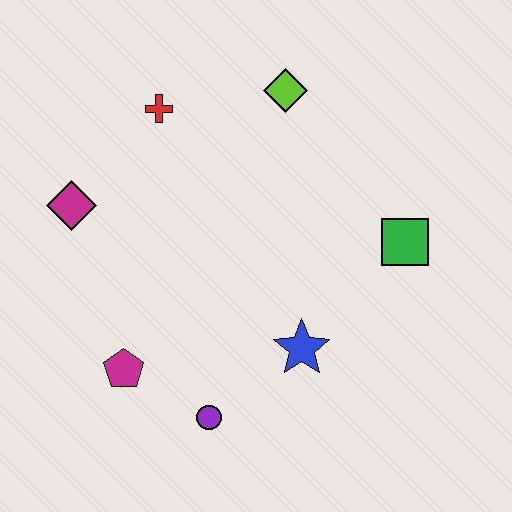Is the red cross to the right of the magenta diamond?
Yes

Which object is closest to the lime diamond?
The red cross is closest to the lime diamond.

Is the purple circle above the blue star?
No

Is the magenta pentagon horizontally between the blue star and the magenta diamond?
Yes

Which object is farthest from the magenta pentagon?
The lime diamond is farthest from the magenta pentagon.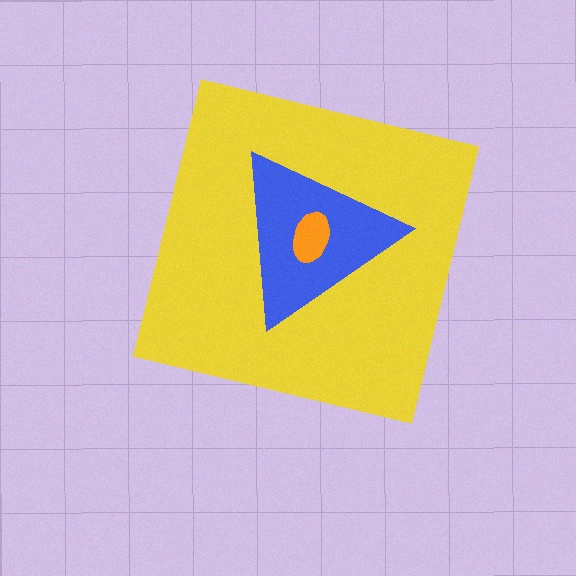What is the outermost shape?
The yellow square.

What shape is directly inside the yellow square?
The blue triangle.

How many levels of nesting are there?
3.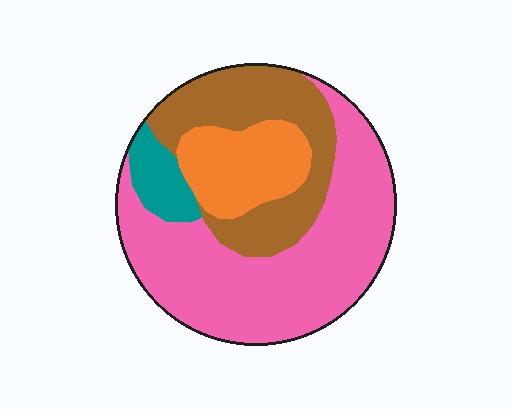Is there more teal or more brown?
Brown.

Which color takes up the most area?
Pink, at roughly 50%.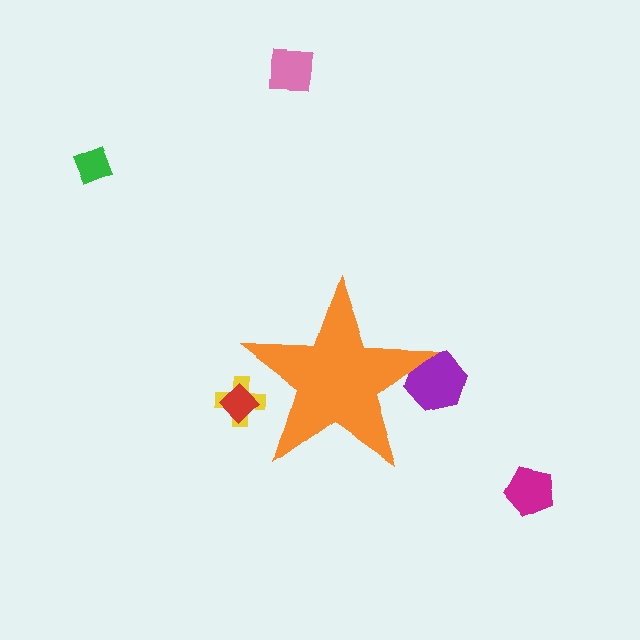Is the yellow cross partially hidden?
Yes, the yellow cross is partially hidden behind the orange star.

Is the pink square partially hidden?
No, the pink square is fully visible.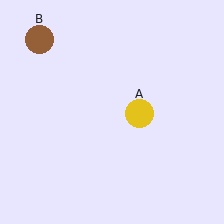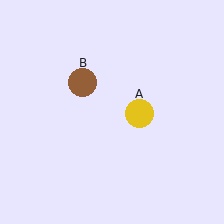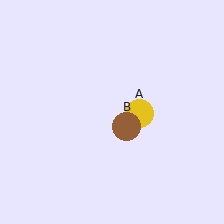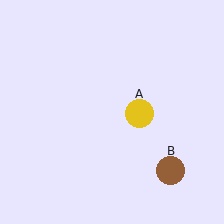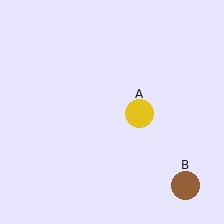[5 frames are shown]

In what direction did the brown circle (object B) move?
The brown circle (object B) moved down and to the right.